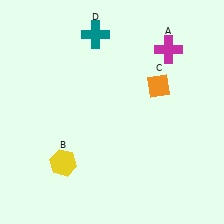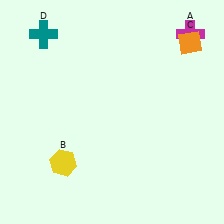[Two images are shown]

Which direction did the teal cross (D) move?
The teal cross (D) moved left.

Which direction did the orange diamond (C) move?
The orange diamond (C) moved up.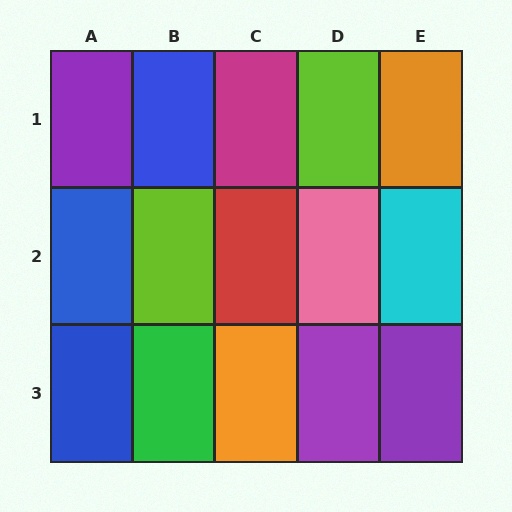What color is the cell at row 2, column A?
Blue.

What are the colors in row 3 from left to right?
Blue, green, orange, purple, purple.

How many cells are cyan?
1 cell is cyan.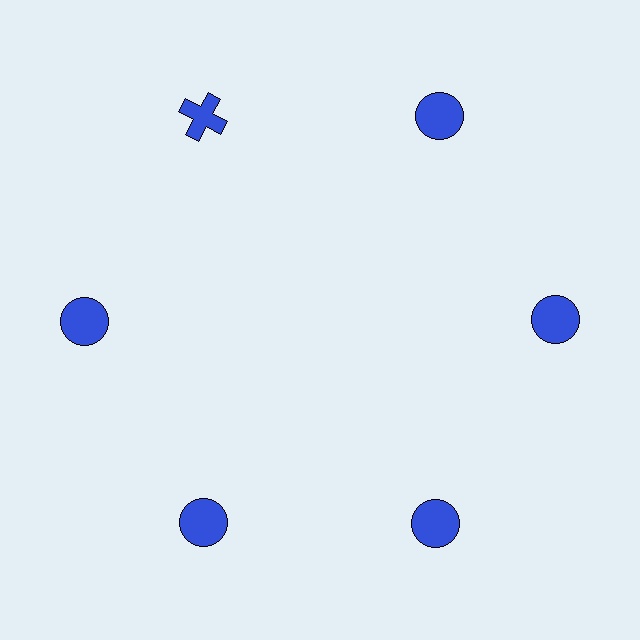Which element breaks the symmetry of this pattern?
The blue cross at roughly the 11 o'clock position breaks the symmetry. All other shapes are blue circles.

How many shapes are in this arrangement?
There are 6 shapes arranged in a ring pattern.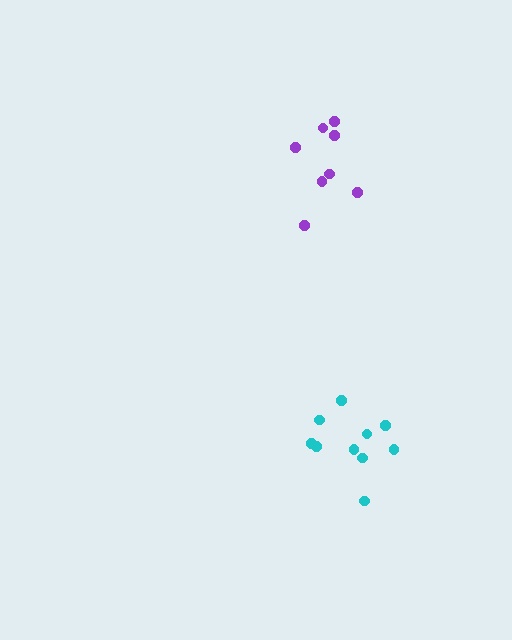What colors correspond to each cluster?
The clusters are colored: purple, cyan.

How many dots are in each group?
Group 1: 8 dots, Group 2: 10 dots (18 total).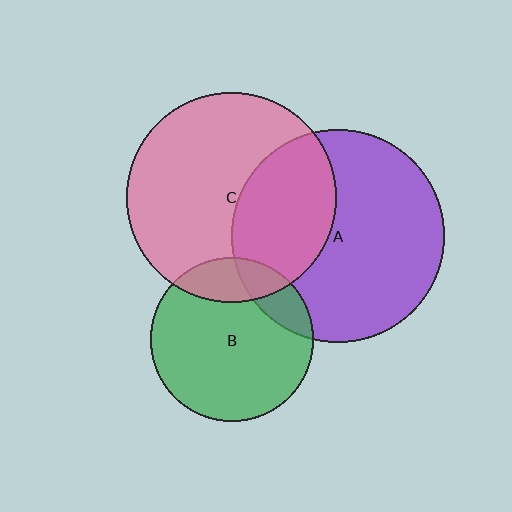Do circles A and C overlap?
Yes.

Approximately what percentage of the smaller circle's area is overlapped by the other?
Approximately 35%.